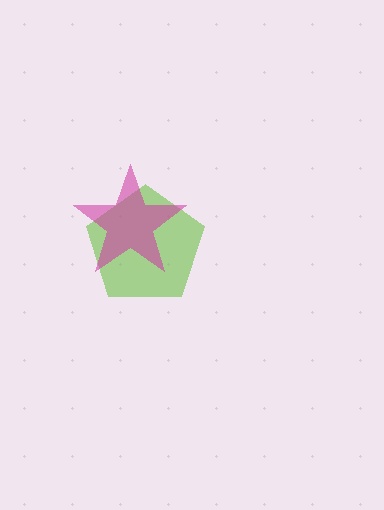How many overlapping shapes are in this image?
There are 2 overlapping shapes in the image.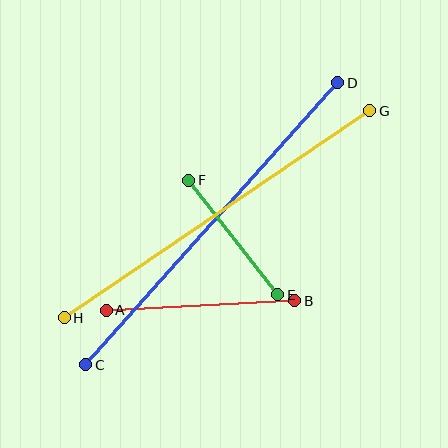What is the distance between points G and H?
The distance is approximately 369 pixels.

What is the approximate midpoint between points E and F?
The midpoint is at approximately (233, 238) pixels.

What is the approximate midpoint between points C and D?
The midpoint is at approximately (212, 224) pixels.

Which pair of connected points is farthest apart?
Points C and D are farthest apart.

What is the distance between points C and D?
The distance is approximately 378 pixels.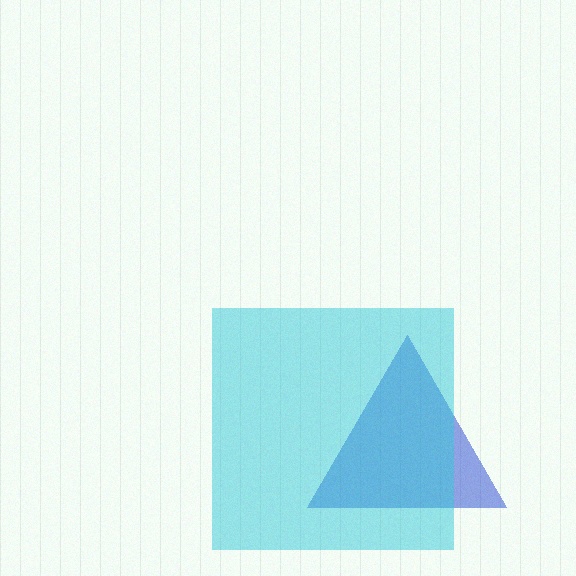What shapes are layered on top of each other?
The layered shapes are: a blue triangle, a cyan square.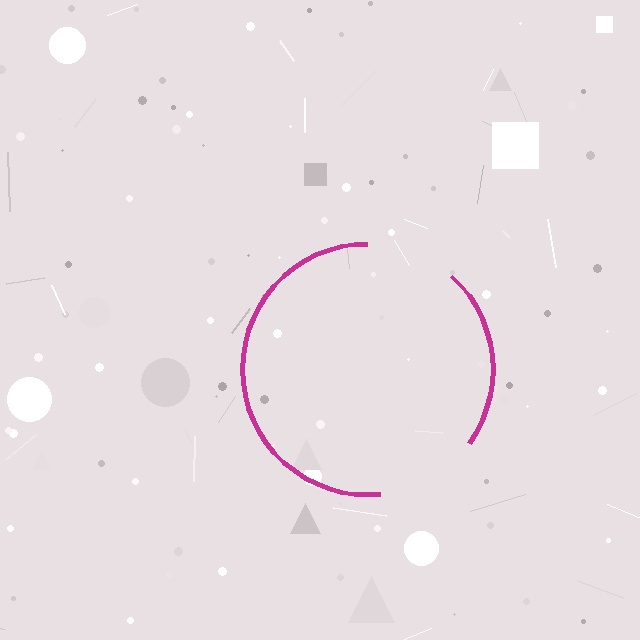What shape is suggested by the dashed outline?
The dashed outline suggests a circle.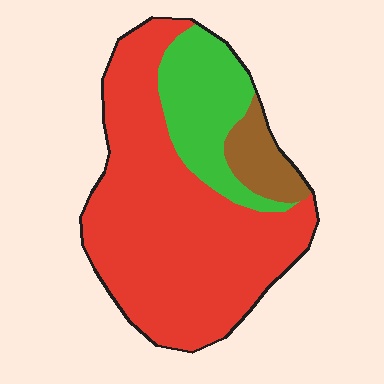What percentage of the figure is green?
Green takes up about one fifth (1/5) of the figure.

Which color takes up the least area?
Brown, at roughly 10%.